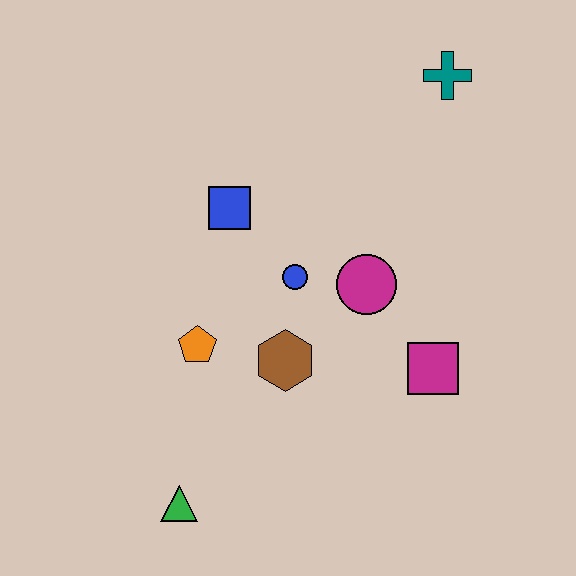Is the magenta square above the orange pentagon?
No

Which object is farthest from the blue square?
The green triangle is farthest from the blue square.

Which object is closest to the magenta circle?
The blue circle is closest to the magenta circle.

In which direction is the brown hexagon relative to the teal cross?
The brown hexagon is below the teal cross.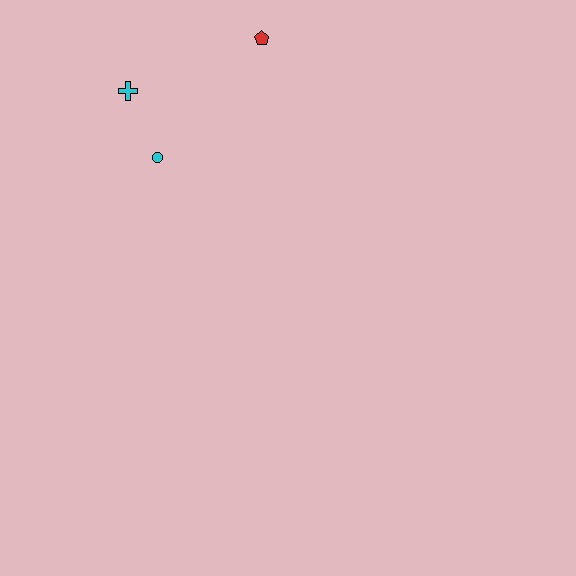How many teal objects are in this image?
There are no teal objects.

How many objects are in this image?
There are 3 objects.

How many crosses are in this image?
There is 1 cross.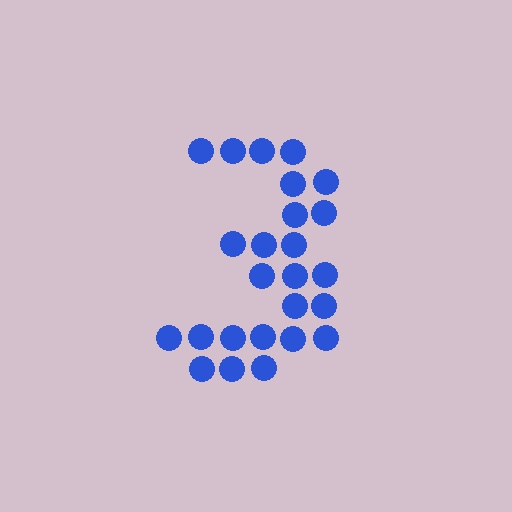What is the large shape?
The large shape is the digit 3.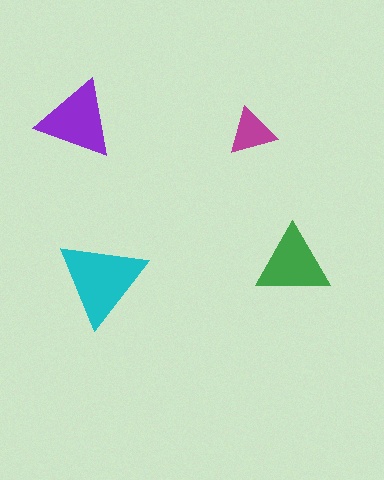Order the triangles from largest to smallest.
the cyan one, the purple one, the green one, the magenta one.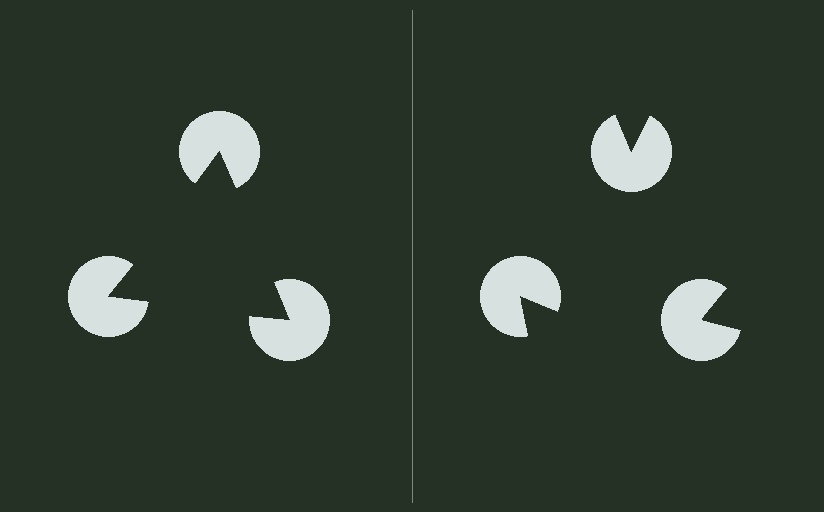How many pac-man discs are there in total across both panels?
6 — 3 on each side.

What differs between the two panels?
The pac-man discs are positioned identically on both sides; only the wedge orientations differ. On the left they align to a triangle; on the right they are misaligned.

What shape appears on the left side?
An illusory triangle.